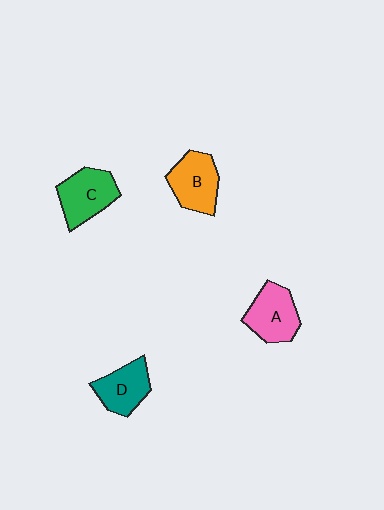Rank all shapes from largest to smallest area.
From largest to smallest: C (green), B (orange), A (pink), D (teal).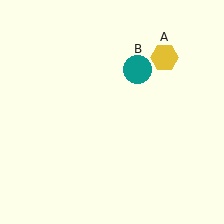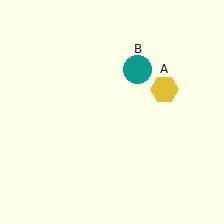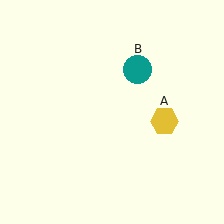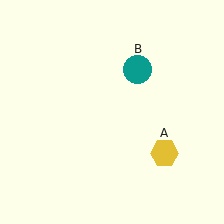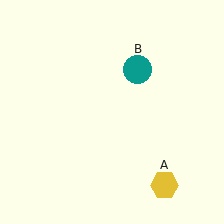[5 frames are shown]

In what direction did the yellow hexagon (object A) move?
The yellow hexagon (object A) moved down.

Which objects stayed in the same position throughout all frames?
Teal circle (object B) remained stationary.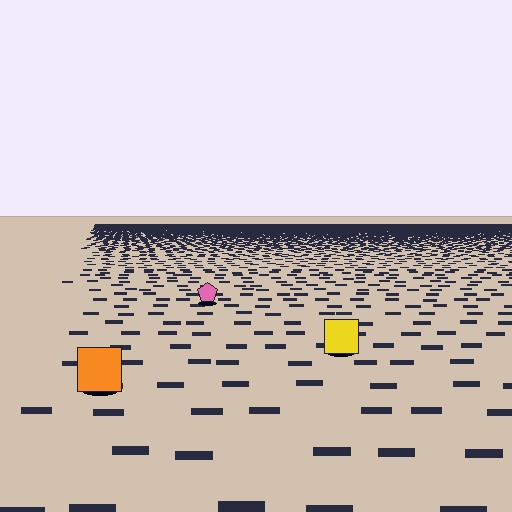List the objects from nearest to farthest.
From nearest to farthest: the orange square, the yellow square, the pink pentagon.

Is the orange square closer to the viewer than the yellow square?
Yes. The orange square is closer — you can tell from the texture gradient: the ground texture is coarser near it.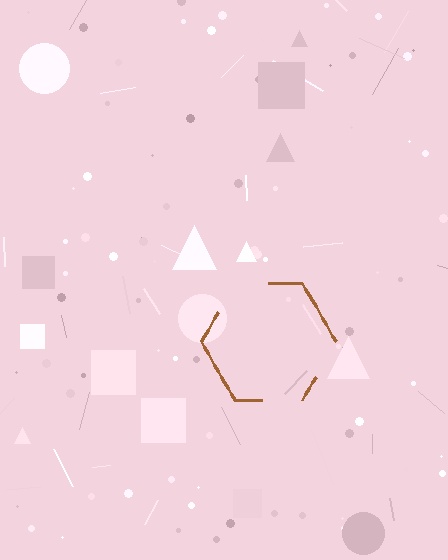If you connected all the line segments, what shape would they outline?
They would outline a hexagon.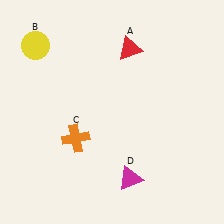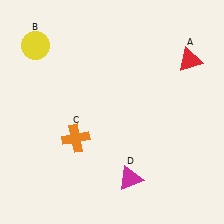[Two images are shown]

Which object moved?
The red triangle (A) moved right.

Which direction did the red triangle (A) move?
The red triangle (A) moved right.